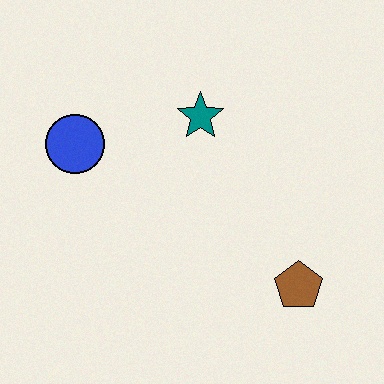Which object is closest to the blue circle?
The teal star is closest to the blue circle.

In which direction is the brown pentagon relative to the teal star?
The brown pentagon is below the teal star.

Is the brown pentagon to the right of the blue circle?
Yes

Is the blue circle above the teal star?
No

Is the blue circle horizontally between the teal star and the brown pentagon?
No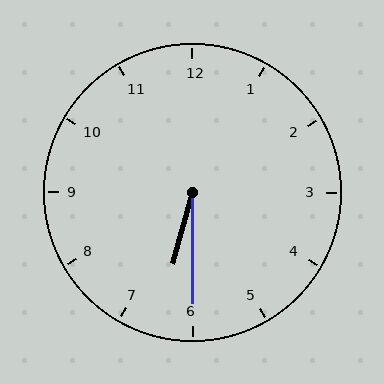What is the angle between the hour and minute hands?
Approximately 15 degrees.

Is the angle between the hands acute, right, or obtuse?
It is acute.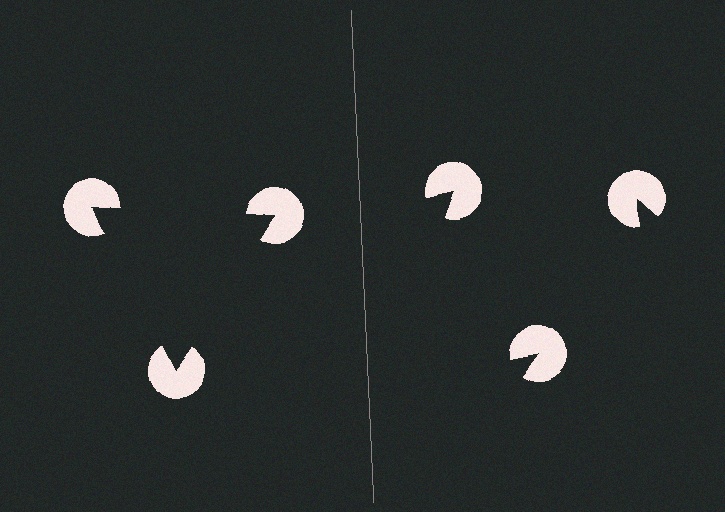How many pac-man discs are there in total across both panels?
6 — 3 on each side.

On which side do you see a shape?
An illusory triangle appears on the left side. On the right side the wedge cuts are rotated, so no coherent shape forms.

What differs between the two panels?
The pac-man discs are positioned identically on both sides; only the wedge orientations differ. On the left they align to a triangle; on the right they are misaligned.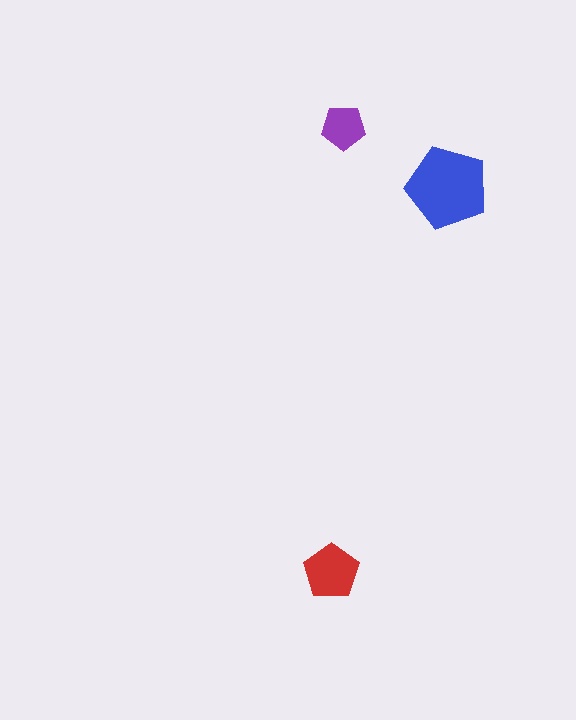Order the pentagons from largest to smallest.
the blue one, the red one, the purple one.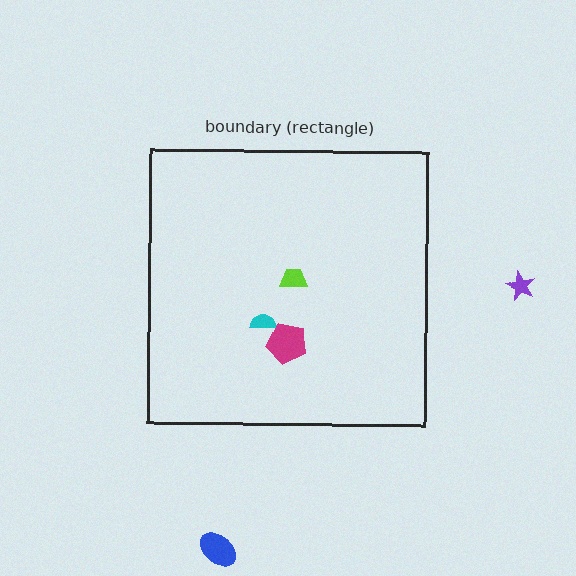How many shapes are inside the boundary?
3 inside, 2 outside.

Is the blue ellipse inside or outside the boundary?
Outside.